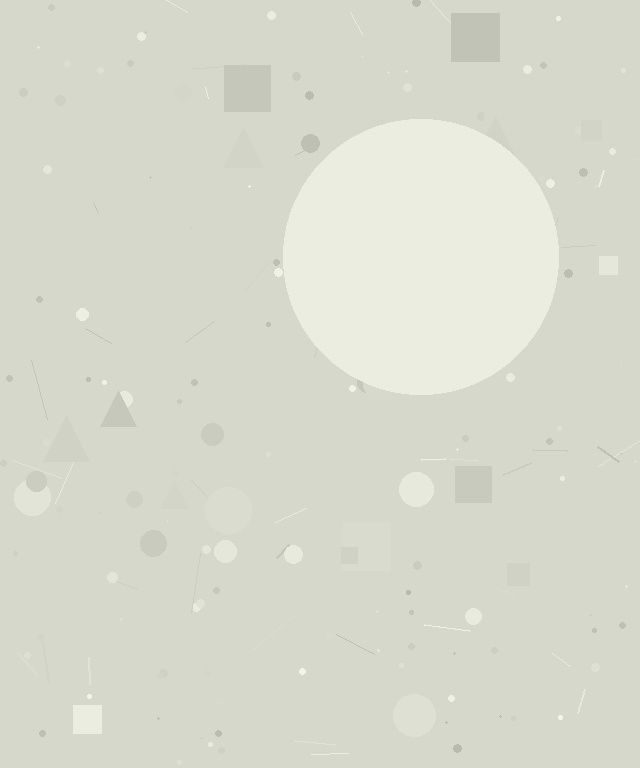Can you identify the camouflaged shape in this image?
The camouflaged shape is a circle.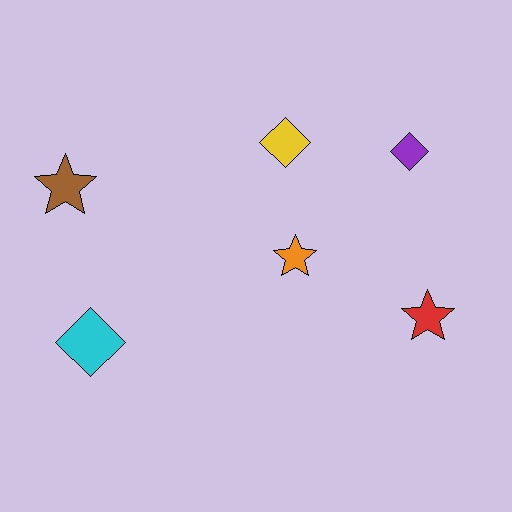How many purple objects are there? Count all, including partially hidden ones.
There is 1 purple object.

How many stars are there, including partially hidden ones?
There are 3 stars.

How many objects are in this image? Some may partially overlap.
There are 6 objects.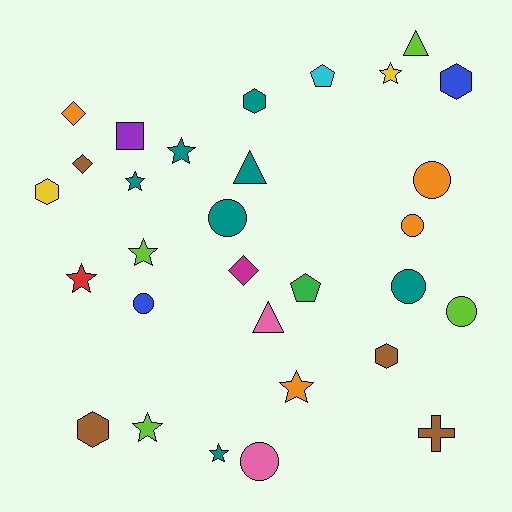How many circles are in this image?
There are 7 circles.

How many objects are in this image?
There are 30 objects.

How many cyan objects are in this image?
There is 1 cyan object.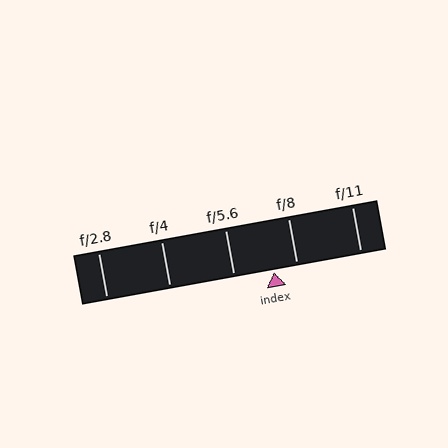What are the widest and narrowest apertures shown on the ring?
The widest aperture shown is f/2.8 and the narrowest is f/11.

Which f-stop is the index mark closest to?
The index mark is closest to f/8.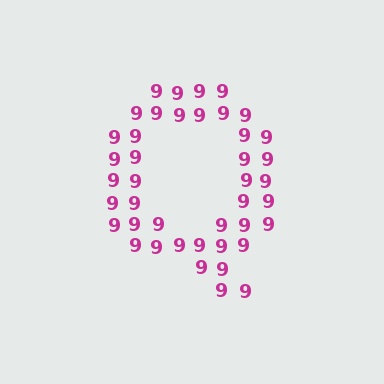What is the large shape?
The large shape is the letter Q.